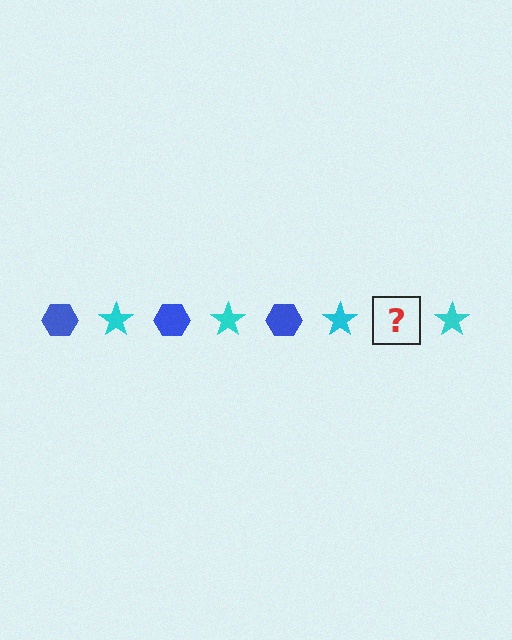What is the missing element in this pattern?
The missing element is a blue hexagon.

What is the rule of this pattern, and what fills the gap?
The rule is that the pattern alternates between blue hexagon and cyan star. The gap should be filled with a blue hexagon.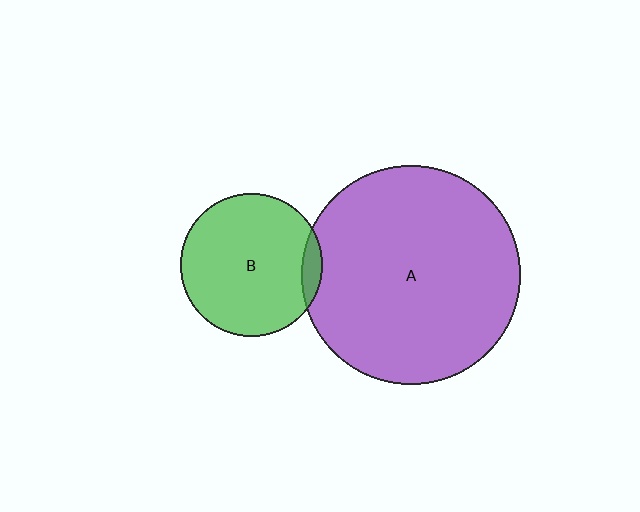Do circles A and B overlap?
Yes.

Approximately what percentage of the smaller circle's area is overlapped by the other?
Approximately 5%.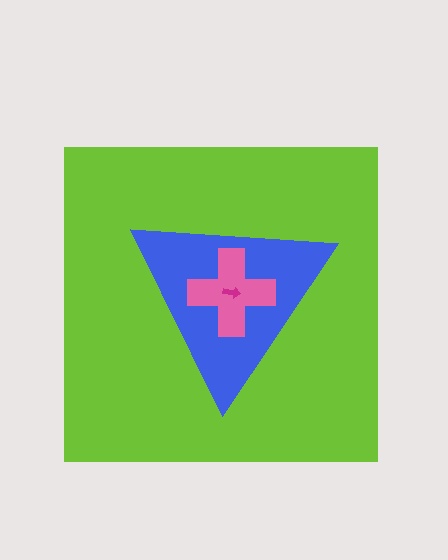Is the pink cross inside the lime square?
Yes.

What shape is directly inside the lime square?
The blue triangle.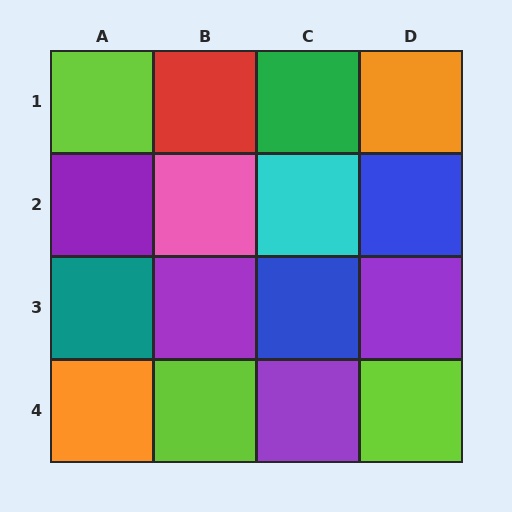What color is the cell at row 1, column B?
Red.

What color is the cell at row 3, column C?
Blue.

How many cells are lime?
3 cells are lime.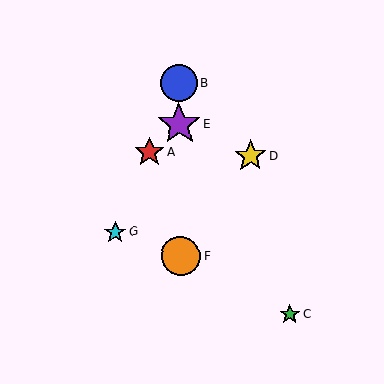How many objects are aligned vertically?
3 objects (B, E, F) are aligned vertically.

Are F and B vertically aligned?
Yes, both are at x≈180.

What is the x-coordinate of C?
Object C is at x≈290.